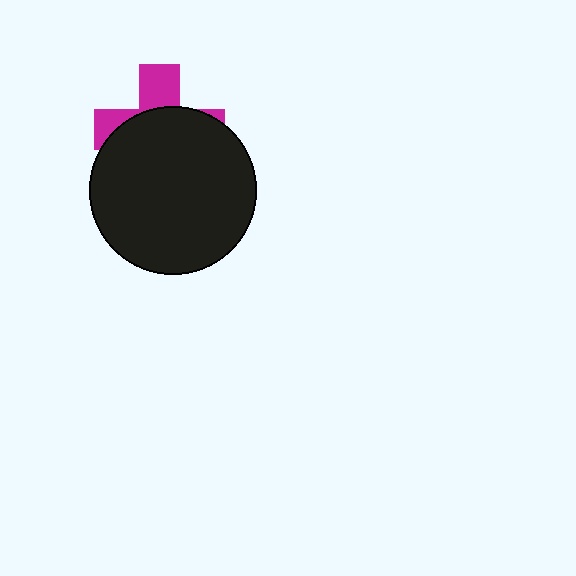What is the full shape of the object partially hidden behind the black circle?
The partially hidden object is a magenta cross.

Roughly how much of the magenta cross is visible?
A small part of it is visible (roughly 32%).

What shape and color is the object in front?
The object in front is a black circle.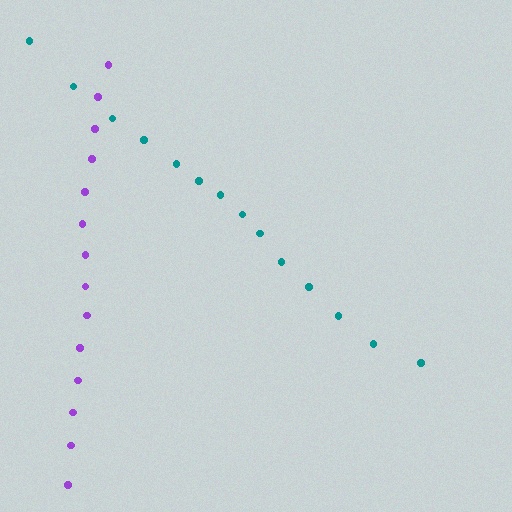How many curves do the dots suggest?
There are 2 distinct paths.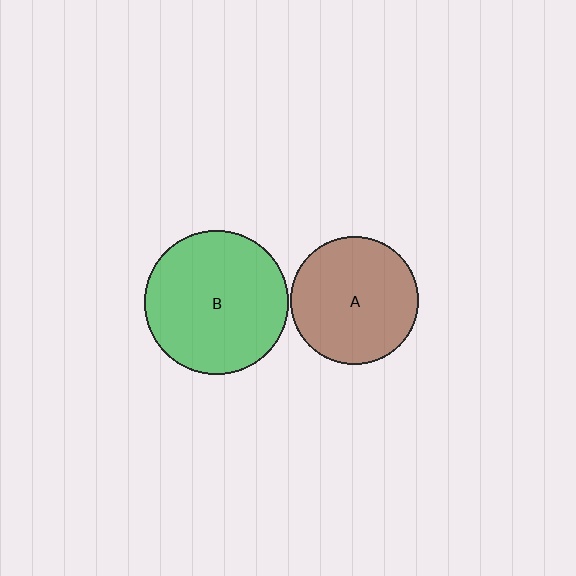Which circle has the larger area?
Circle B (green).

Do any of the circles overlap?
No, none of the circles overlap.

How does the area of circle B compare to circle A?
Approximately 1.3 times.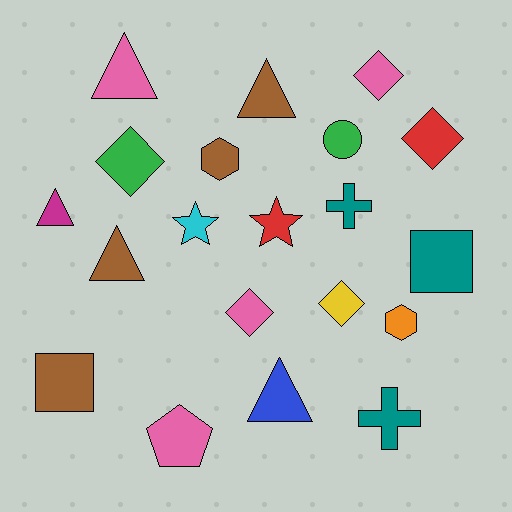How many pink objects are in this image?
There are 4 pink objects.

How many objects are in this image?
There are 20 objects.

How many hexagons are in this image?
There are 2 hexagons.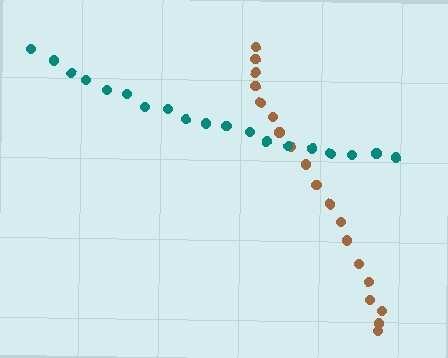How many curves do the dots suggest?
There are 2 distinct paths.